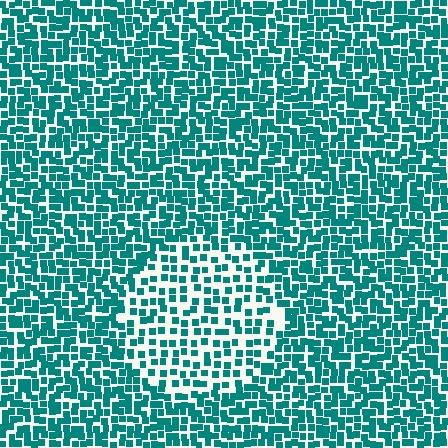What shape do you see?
I see a circle.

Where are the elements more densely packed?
The elements are more densely packed outside the circle boundary.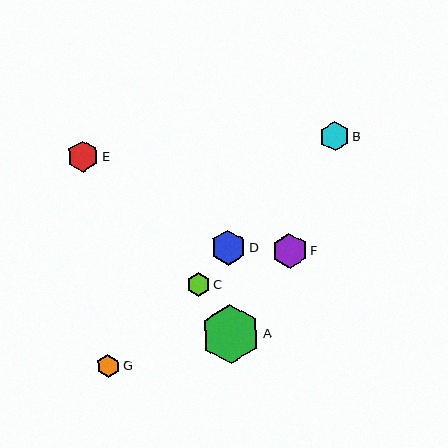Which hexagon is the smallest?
Hexagon G is the smallest with a size of approximately 23 pixels.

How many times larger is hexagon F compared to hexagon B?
Hexagon F is approximately 1.2 times the size of hexagon B.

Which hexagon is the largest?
Hexagon A is the largest with a size of approximately 59 pixels.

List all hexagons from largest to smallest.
From largest to smallest: A, F, D, E, B, C, G.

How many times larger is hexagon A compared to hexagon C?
Hexagon A is approximately 2.5 times the size of hexagon C.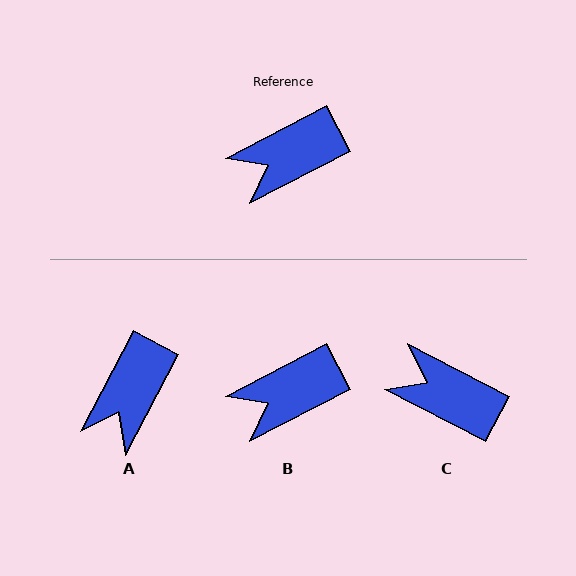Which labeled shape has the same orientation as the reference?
B.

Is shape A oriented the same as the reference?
No, it is off by about 35 degrees.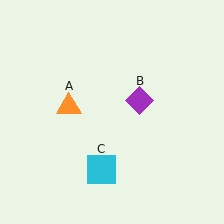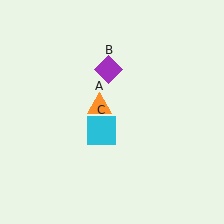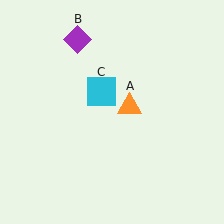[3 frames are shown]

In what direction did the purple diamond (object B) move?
The purple diamond (object B) moved up and to the left.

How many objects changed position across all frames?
3 objects changed position: orange triangle (object A), purple diamond (object B), cyan square (object C).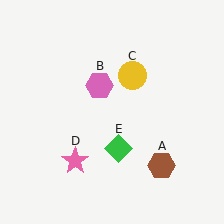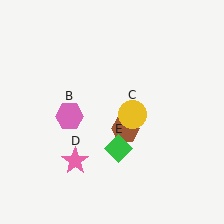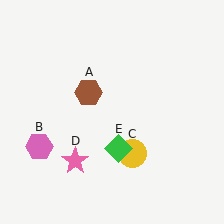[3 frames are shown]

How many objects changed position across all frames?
3 objects changed position: brown hexagon (object A), pink hexagon (object B), yellow circle (object C).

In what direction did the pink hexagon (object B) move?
The pink hexagon (object B) moved down and to the left.